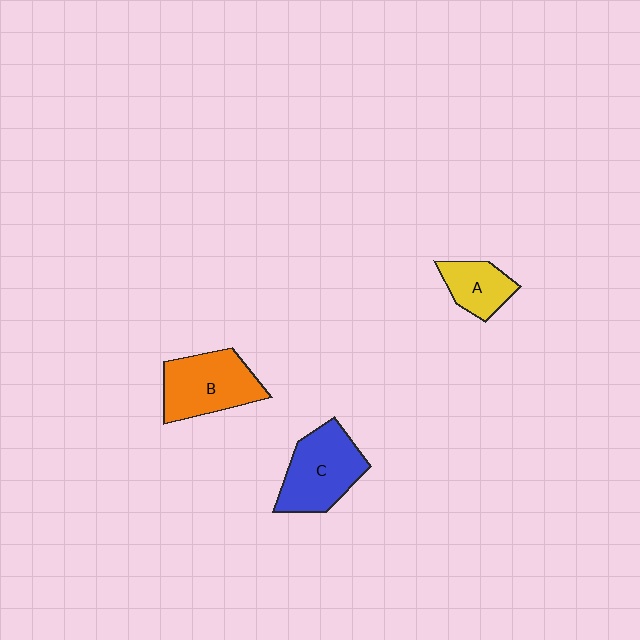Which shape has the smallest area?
Shape A (yellow).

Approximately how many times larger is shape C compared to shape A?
Approximately 1.8 times.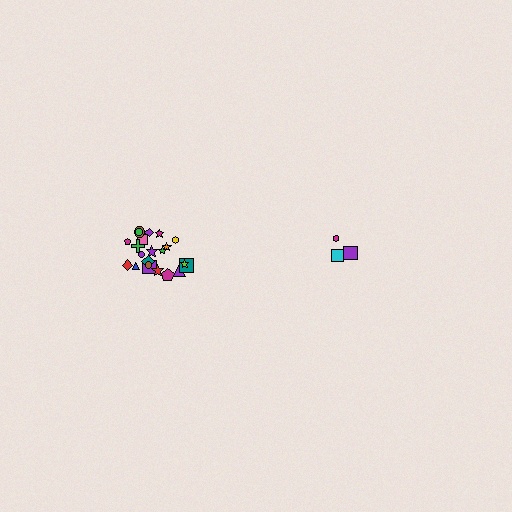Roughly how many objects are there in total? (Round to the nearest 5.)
Roughly 25 objects in total.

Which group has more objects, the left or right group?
The left group.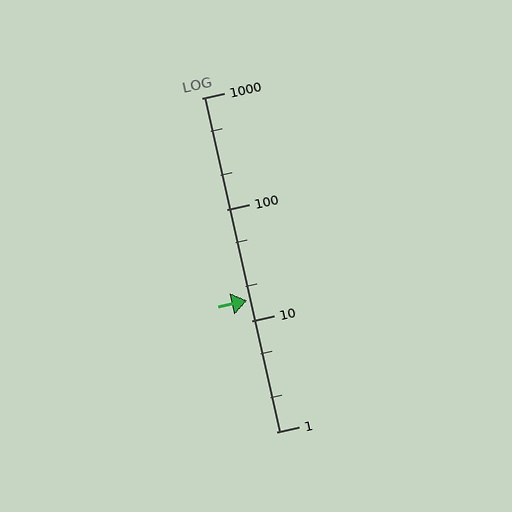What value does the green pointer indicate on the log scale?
The pointer indicates approximately 15.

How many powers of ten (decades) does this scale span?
The scale spans 3 decades, from 1 to 1000.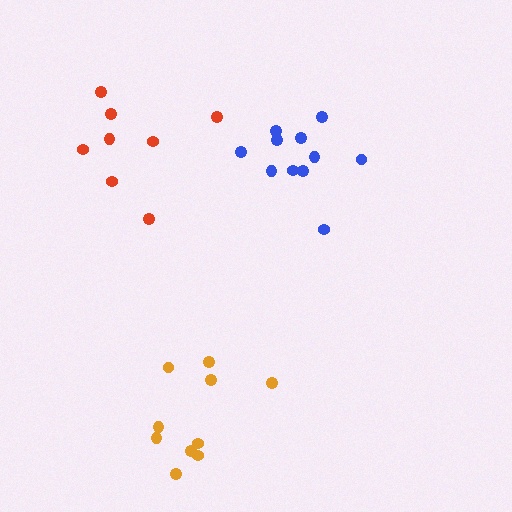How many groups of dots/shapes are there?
There are 3 groups.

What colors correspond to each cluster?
The clusters are colored: red, orange, blue.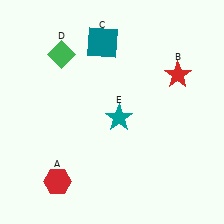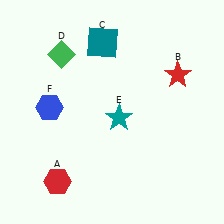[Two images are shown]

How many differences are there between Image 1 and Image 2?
There is 1 difference between the two images.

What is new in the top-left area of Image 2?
A blue hexagon (F) was added in the top-left area of Image 2.